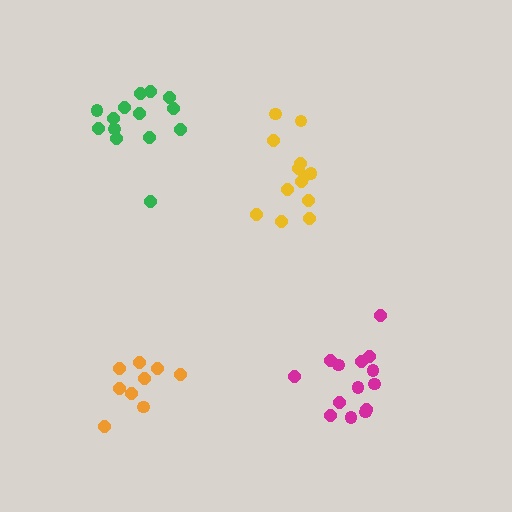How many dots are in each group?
Group 1: 9 dots, Group 2: 13 dots, Group 3: 14 dots, Group 4: 14 dots (50 total).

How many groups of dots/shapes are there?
There are 4 groups.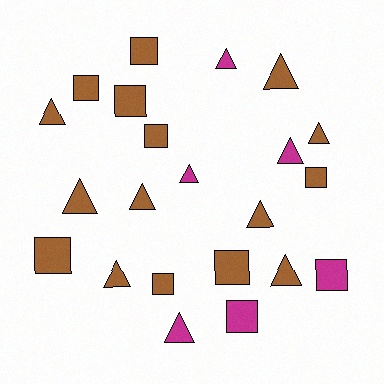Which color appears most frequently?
Brown, with 16 objects.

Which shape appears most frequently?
Triangle, with 12 objects.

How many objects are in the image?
There are 22 objects.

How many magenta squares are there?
There are 2 magenta squares.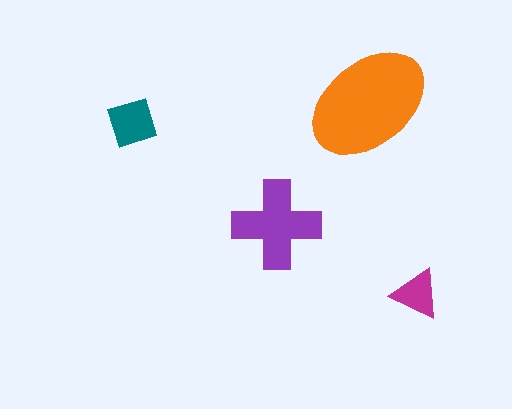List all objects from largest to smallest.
The orange ellipse, the purple cross, the teal diamond, the magenta triangle.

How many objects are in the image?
There are 4 objects in the image.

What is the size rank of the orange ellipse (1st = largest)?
1st.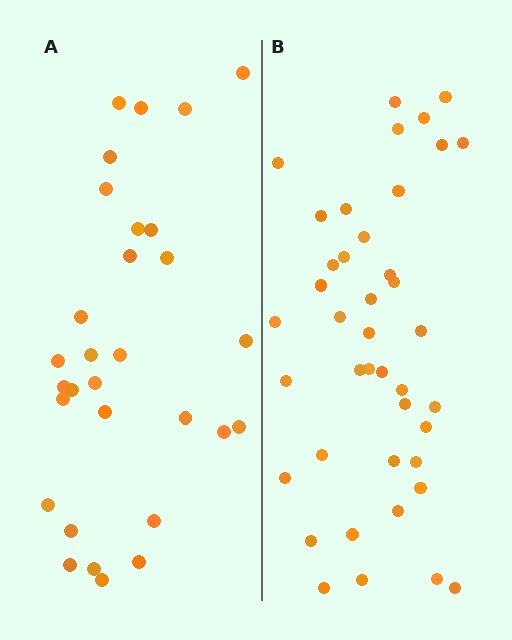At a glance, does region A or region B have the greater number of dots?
Region B (the right region) has more dots.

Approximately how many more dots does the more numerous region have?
Region B has roughly 12 or so more dots than region A.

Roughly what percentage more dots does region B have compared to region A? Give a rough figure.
About 35% more.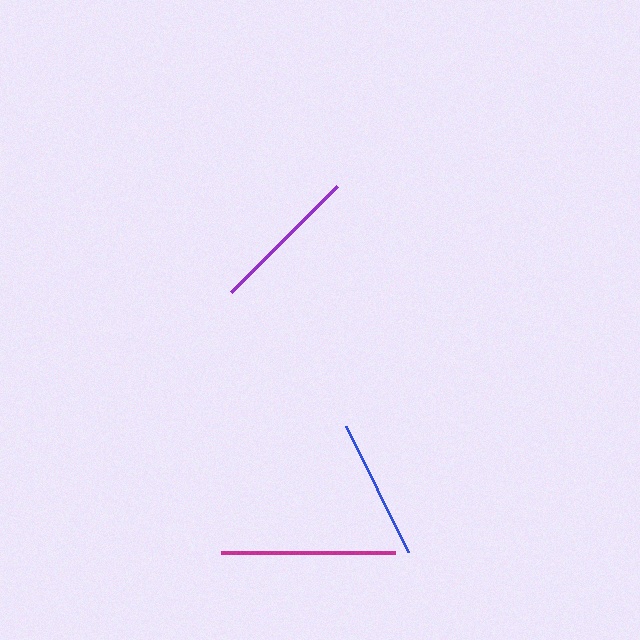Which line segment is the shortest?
The blue line is the shortest at approximately 140 pixels.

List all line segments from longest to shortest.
From longest to shortest: magenta, purple, blue.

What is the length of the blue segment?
The blue segment is approximately 140 pixels long.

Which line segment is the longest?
The magenta line is the longest at approximately 174 pixels.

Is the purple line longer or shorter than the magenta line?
The magenta line is longer than the purple line.